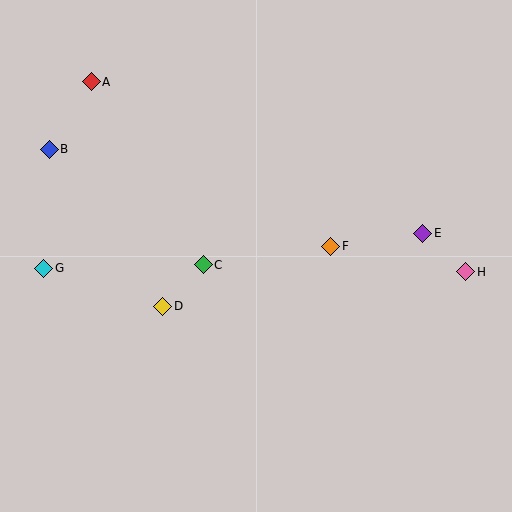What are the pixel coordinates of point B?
Point B is at (49, 149).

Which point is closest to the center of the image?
Point C at (203, 265) is closest to the center.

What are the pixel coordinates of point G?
Point G is at (44, 268).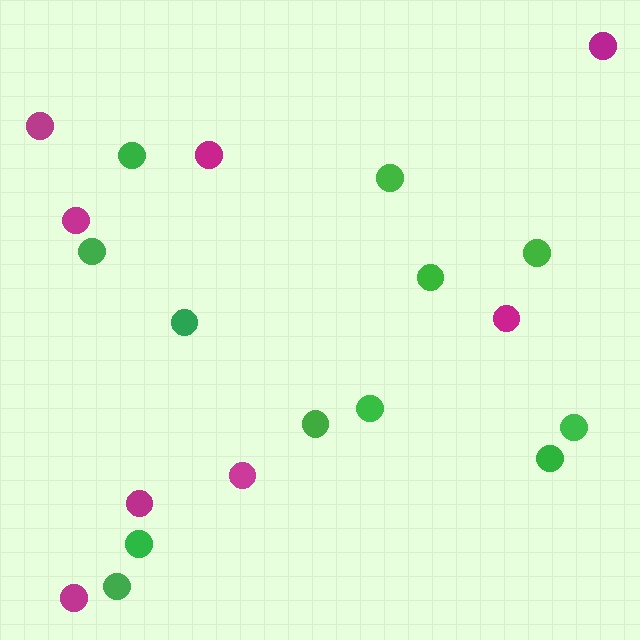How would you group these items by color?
There are 2 groups: one group of magenta circles (8) and one group of green circles (12).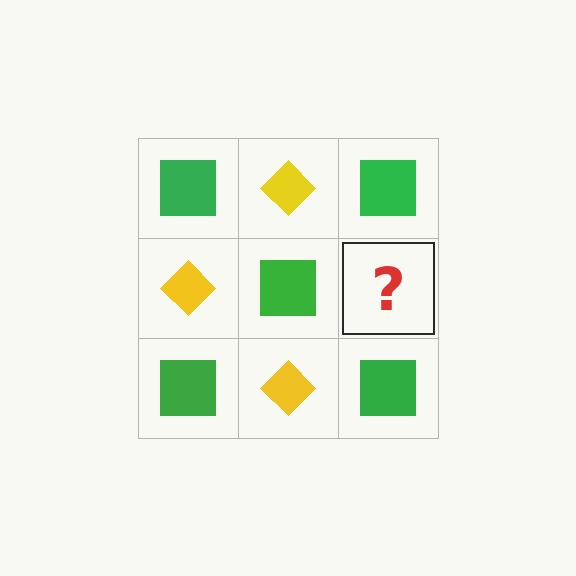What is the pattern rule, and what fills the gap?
The rule is that it alternates green square and yellow diamond in a checkerboard pattern. The gap should be filled with a yellow diamond.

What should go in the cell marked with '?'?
The missing cell should contain a yellow diamond.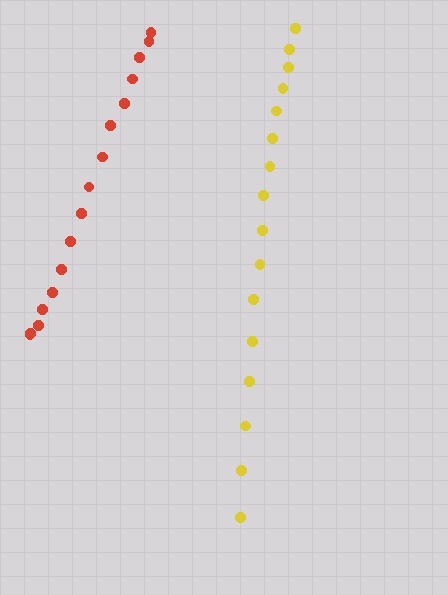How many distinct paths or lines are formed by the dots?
There are 2 distinct paths.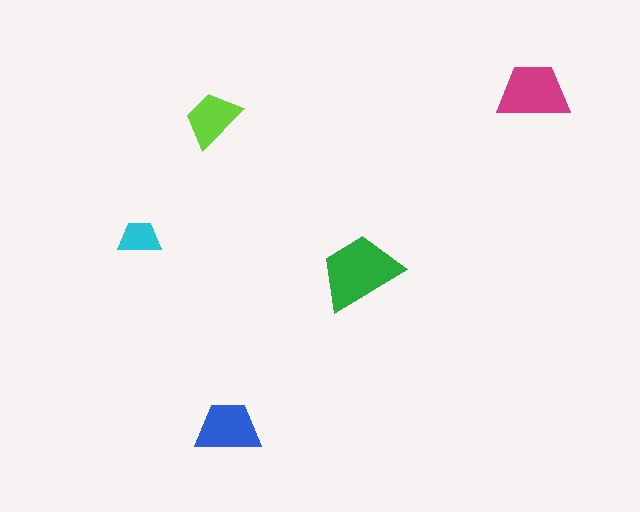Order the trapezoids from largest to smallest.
the green one, the magenta one, the blue one, the lime one, the cyan one.